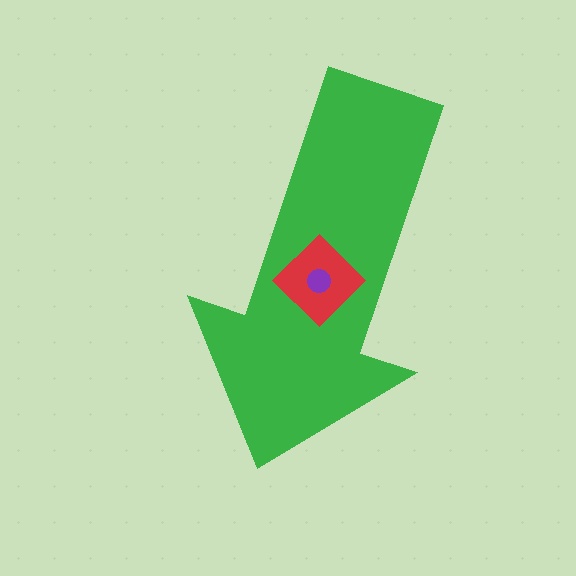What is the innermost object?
The purple circle.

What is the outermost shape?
The green arrow.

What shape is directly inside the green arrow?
The red diamond.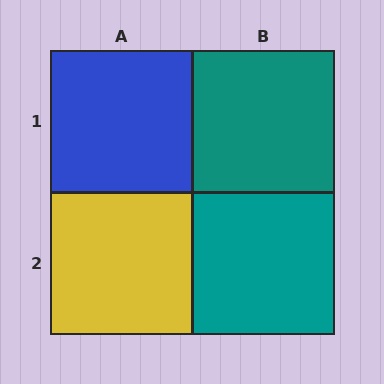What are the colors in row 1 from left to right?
Blue, teal.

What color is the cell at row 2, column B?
Teal.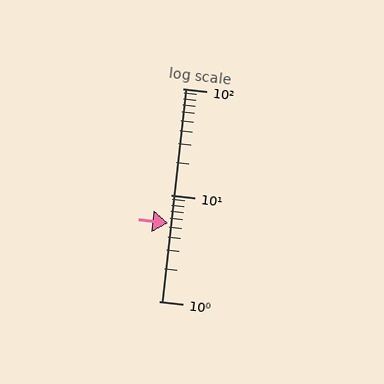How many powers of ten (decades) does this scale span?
The scale spans 2 decades, from 1 to 100.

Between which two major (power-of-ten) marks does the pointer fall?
The pointer is between 1 and 10.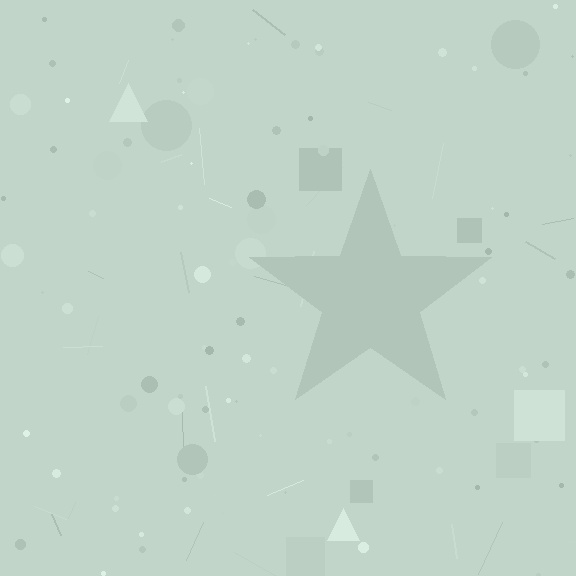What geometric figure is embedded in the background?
A star is embedded in the background.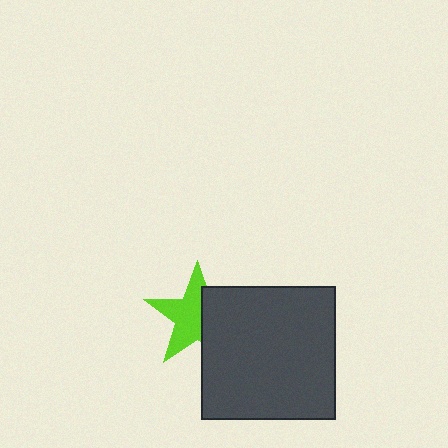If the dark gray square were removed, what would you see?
You would see the complete lime star.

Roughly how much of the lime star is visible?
About half of it is visible (roughly 60%).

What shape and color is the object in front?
The object in front is a dark gray square.